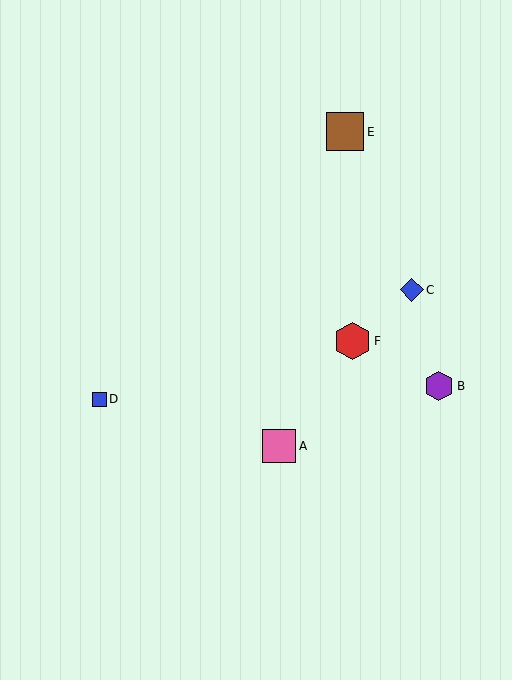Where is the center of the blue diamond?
The center of the blue diamond is at (412, 290).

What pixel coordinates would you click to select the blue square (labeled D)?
Click at (100, 399) to select the blue square D.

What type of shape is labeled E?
Shape E is a brown square.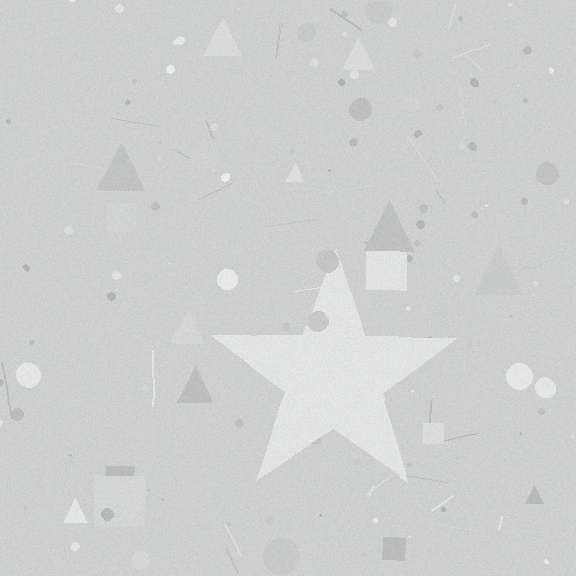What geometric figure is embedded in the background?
A star is embedded in the background.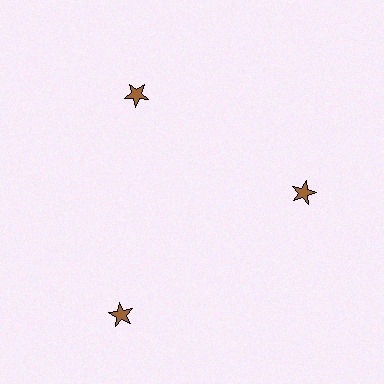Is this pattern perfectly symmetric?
No. The 3 brown stars are arranged in a ring, but one element near the 7 o'clock position is pushed outward from the center, breaking the 3-fold rotational symmetry.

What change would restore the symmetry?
The symmetry would be restored by moving it inward, back onto the ring so that all 3 stars sit at equal angles and equal distance from the center.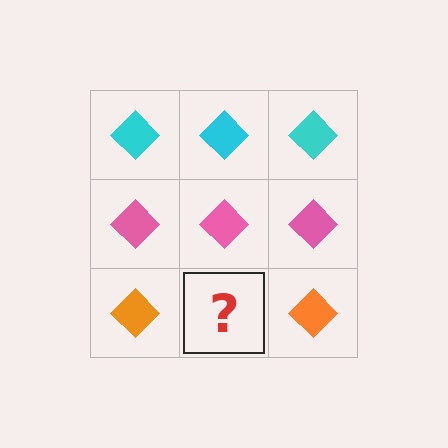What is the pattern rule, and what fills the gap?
The rule is that each row has a consistent color. The gap should be filled with an orange diamond.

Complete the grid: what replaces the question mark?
The question mark should be replaced with an orange diamond.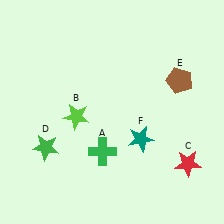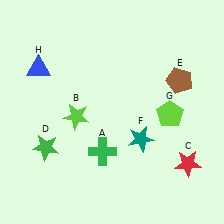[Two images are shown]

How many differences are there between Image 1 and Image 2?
There are 2 differences between the two images.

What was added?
A lime pentagon (G), a blue triangle (H) were added in Image 2.